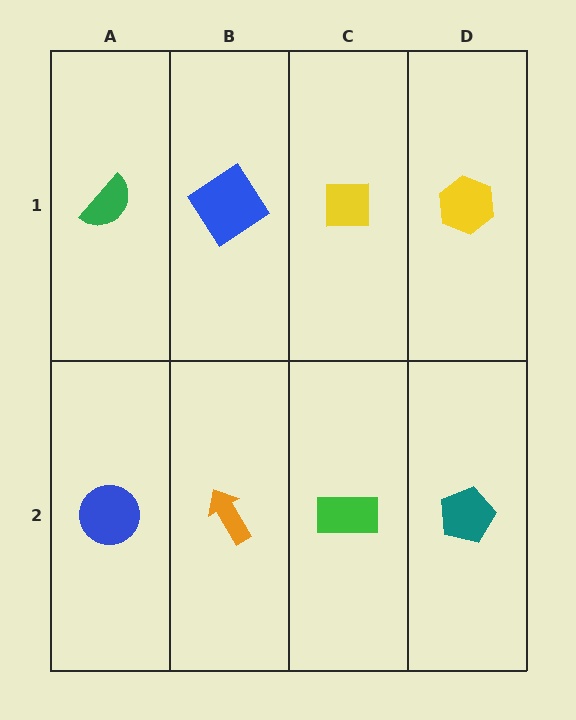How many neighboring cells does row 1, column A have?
2.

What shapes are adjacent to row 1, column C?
A green rectangle (row 2, column C), a blue diamond (row 1, column B), a yellow hexagon (row 1, column D).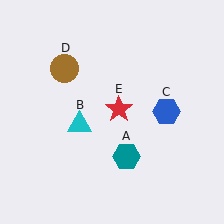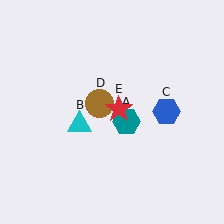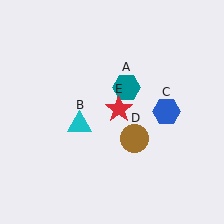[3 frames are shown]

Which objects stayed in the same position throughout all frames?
Cyan triangle (object B) and blue hexagon (object C) and red star (object E) remained stationary.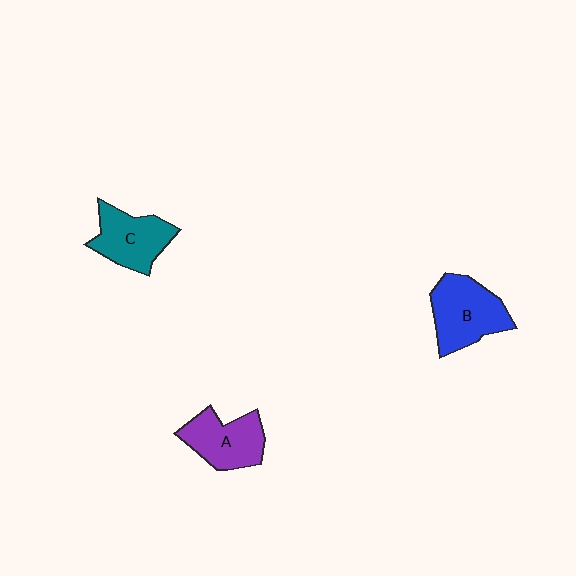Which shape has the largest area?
Shape B (blue).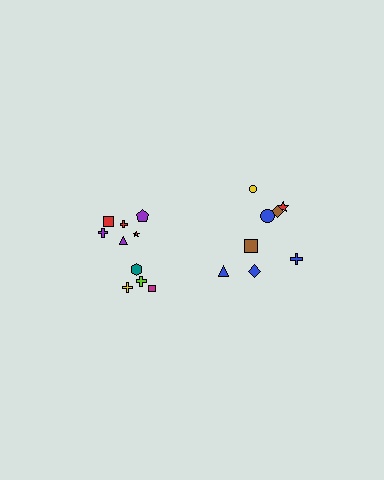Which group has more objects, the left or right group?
The left group.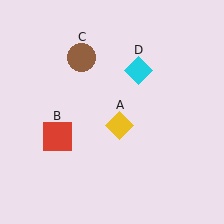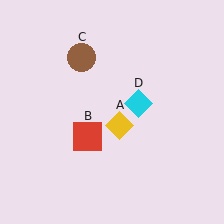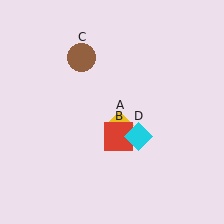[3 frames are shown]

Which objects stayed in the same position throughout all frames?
Yellow diamond (object A) and brown circle (object C) remained stationary.